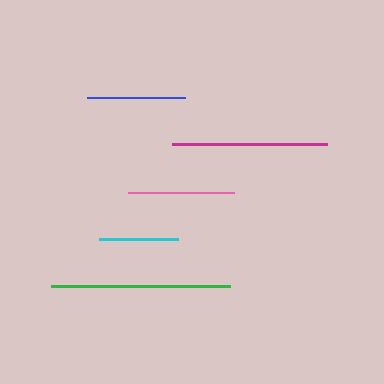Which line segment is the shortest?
The cyan line is the shortest at approximately 79 pixels.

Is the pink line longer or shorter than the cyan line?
The pink line is longer than the cyan line.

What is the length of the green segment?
The green segment is approximately 180 pixels long.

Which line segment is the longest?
The green line is the longest at approximately 180 pixels.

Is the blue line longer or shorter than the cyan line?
The blue line is longer than the cyan line.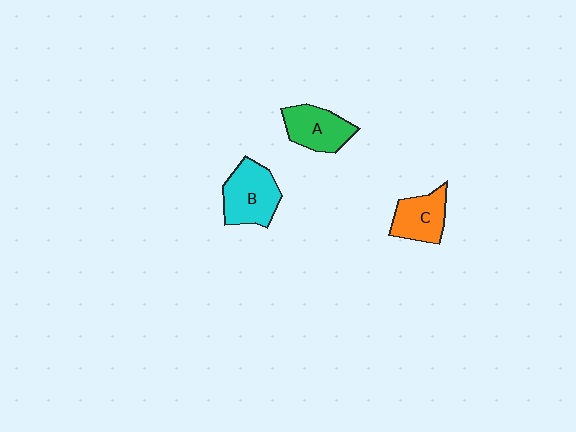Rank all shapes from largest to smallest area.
From largest to smallest: B (cyan), A (green), C (orange).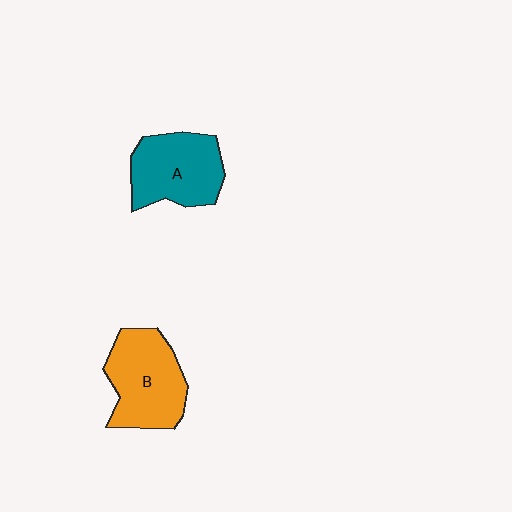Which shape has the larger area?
Shape B (orange).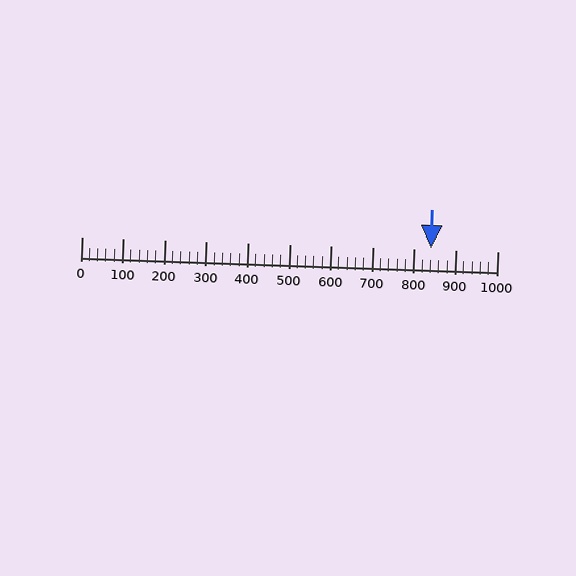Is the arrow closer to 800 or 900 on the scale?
The arrow is closer to 800.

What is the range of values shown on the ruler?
The ruler shows values from 0 to 1000.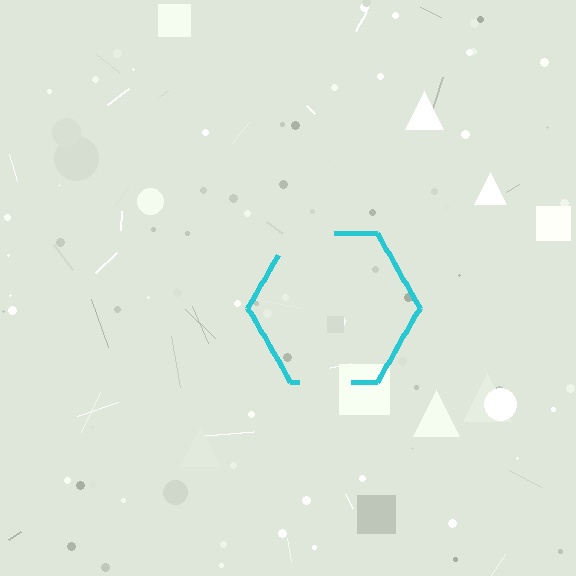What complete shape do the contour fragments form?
The contour fragments form a hexagon.